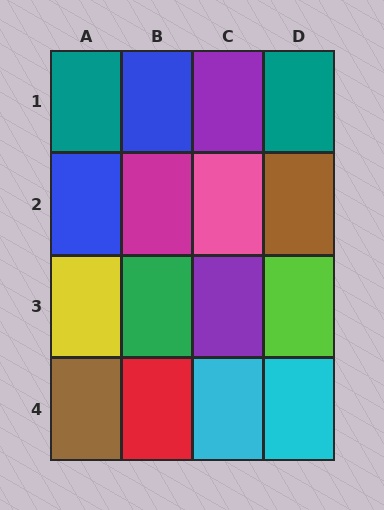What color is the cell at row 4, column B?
Red.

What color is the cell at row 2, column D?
Brown.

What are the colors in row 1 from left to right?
Teal, blue, purple, teal.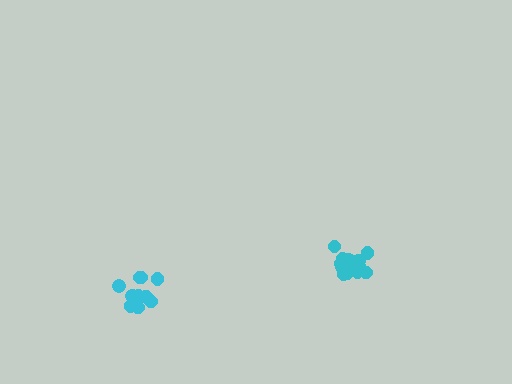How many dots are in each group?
Group 1: 12 dots, Group 2: 15 dots (27 total).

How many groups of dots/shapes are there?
There are 2 groups.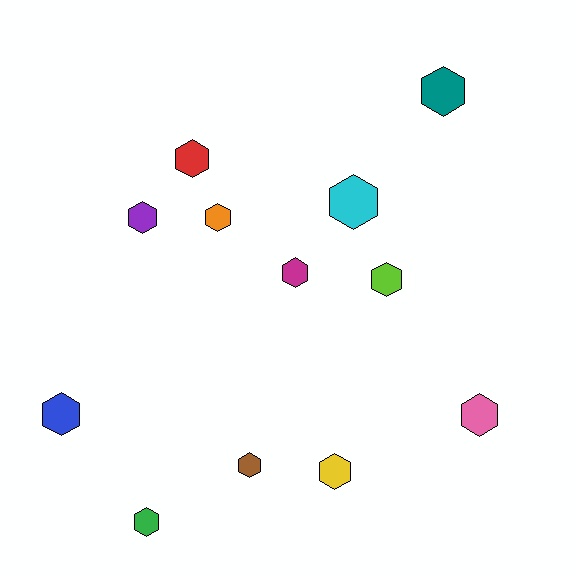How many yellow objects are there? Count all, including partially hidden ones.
There is 1 yellow object.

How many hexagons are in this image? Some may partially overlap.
There are 12 hexagons.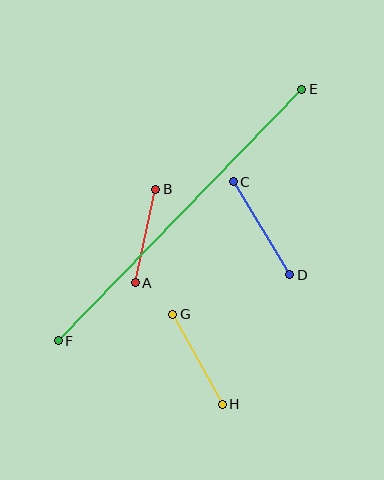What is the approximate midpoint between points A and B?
The midpoint is at approximately (146, 236) pixels.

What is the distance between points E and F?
The distance is approximately 350 pixels.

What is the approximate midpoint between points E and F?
The midpoint is at approximately (180, 215) pixels.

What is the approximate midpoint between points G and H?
The midpoint is at approximately (197, 359) pixels.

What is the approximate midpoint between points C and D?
The midpoint is at approximately (261, 228) pixels.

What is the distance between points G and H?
The distance is approximately 103 pixels.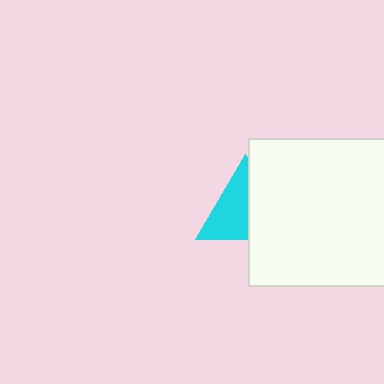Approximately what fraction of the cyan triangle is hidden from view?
Roughly 46% of the cyan triangle is hidden behind the white square.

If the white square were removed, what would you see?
You would see the complete cyan triangle.